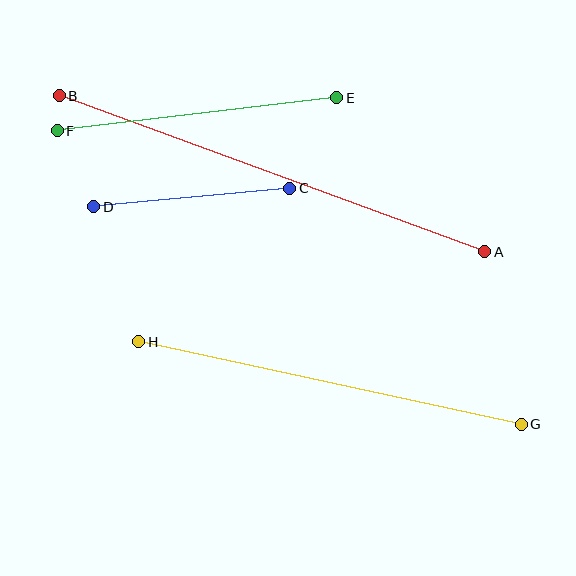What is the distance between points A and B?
The distance is approximately 454 pixels.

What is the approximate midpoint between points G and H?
The midpoint is at approximately (330, 383) pixels.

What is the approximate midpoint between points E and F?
The midpoint is at approximately (197, 114) pixels.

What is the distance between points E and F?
The distance is approximately 281 pixels.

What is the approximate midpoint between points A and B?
The midpoint is at approximately (272, 174) pixels.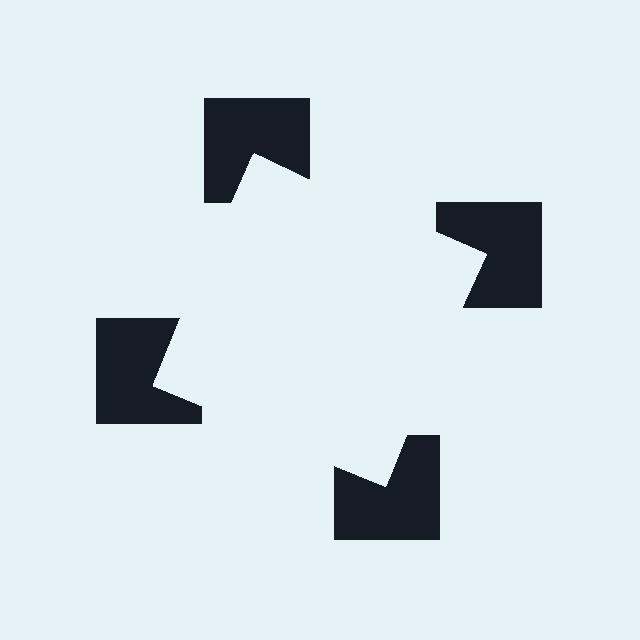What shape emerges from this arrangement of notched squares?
An illusory square — its edges are inferred from the aligned wedge cuts in the notched squares, not physically drawn.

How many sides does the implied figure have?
4 sides.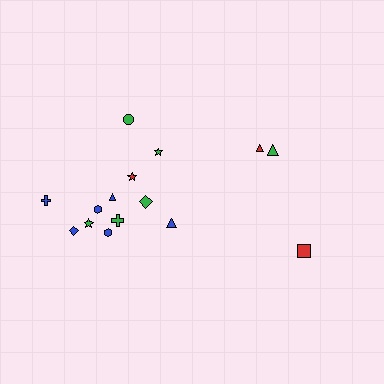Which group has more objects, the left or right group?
The left group.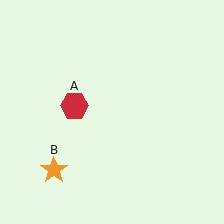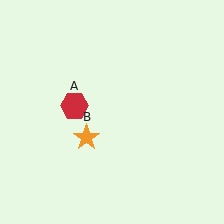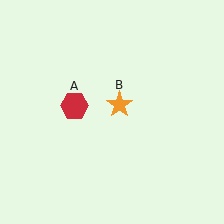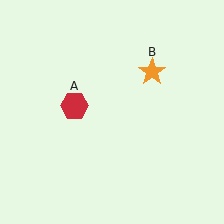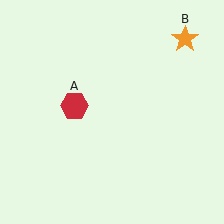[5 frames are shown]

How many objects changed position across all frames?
1 object changed position: orange star (object B).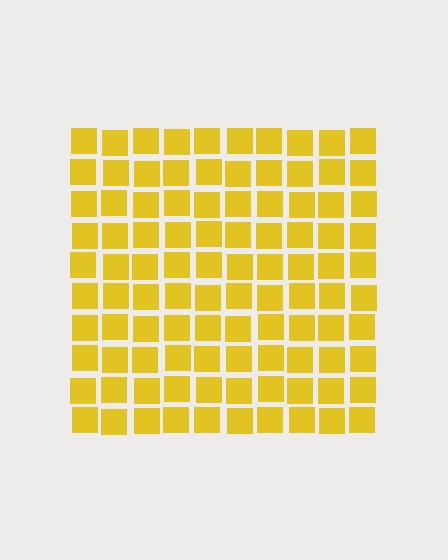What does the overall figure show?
The overall figure shows a square.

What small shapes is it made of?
It is made of small squares.